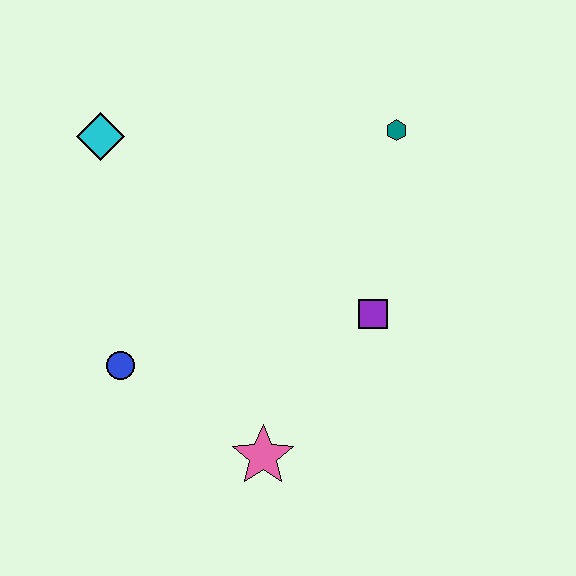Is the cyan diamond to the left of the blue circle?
Yes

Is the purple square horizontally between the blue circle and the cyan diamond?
No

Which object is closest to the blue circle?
The pink star is closest to the blue circle.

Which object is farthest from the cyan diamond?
The pink star is farthest from the cyan diamond.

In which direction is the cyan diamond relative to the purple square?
The cyan diamond is to the left of the purple square.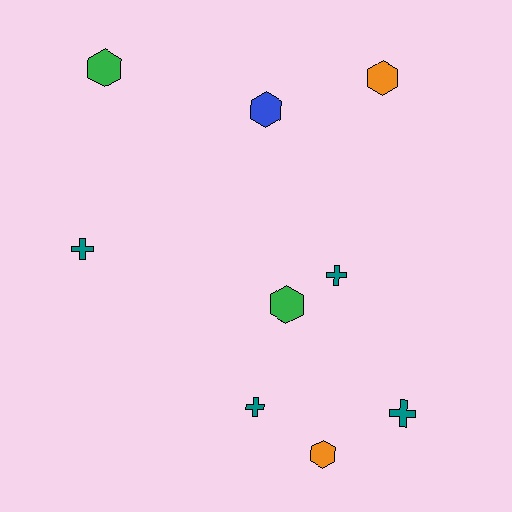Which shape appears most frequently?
Hexagon, with 5 objects.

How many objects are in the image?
There are 9 objects.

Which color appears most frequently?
Teal, with 4 objects.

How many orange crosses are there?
There are no orange crosses.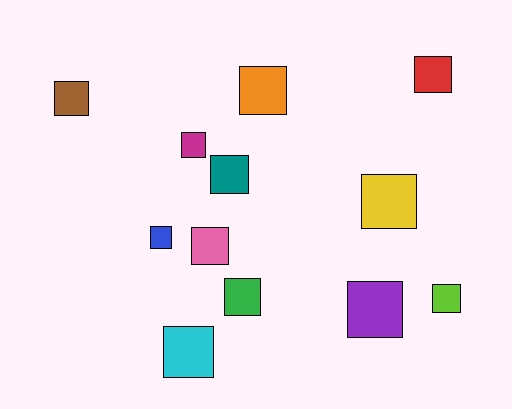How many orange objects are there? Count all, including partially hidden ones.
There is 1 orange object.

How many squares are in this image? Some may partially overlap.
There are 12 squares.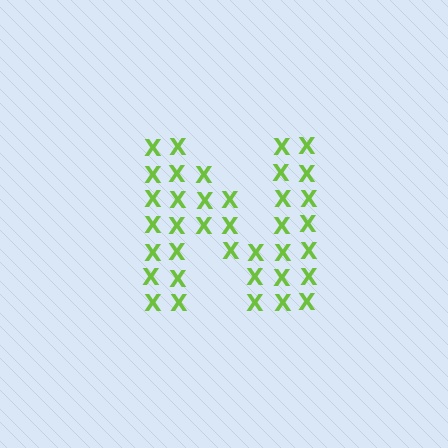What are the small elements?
The small elements are letter X's.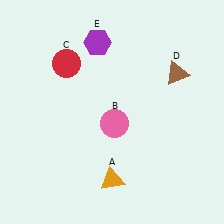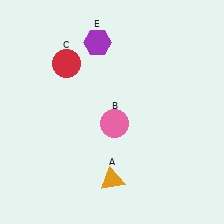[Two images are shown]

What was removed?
The brown triangle (D) was removed in Image 2.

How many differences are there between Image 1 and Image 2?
There is 1 difference between the two images.